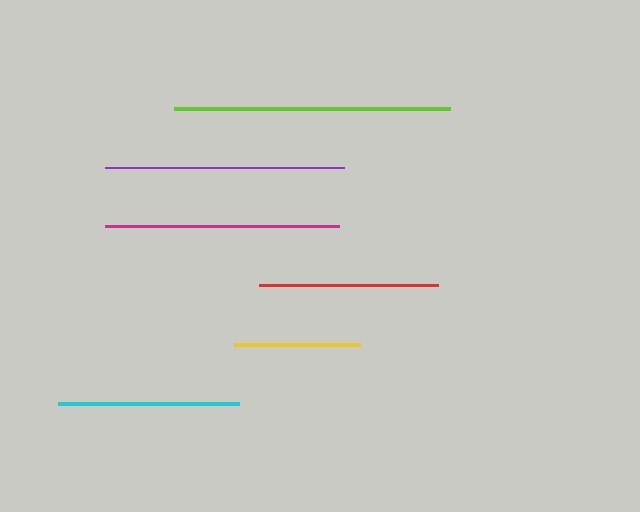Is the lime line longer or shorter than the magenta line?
The lime line is longer than the magenta line.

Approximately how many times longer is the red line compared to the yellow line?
The red line is approximately 1.4 times the length of the yellow line.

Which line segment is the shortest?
The yellow line is the shortest at approximately 126 pixels.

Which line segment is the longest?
The lime line is the longest at approximately 275 pixels.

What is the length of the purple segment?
The purple segment is approximately 239 pixels long.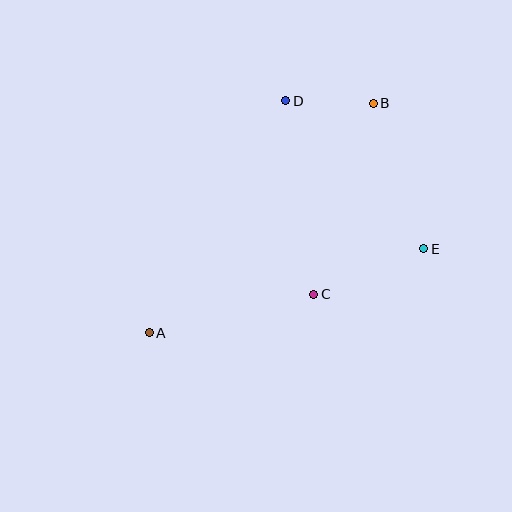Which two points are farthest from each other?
Points A and B are farthest from each other.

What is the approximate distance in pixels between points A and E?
The distance between A and E is approximately 287 pixels.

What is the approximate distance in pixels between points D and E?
The distance between D and E is approximately 202 pixels.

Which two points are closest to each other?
Points B and D are closest to each other.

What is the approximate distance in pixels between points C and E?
The distance between C and E is approximately 119 pixels.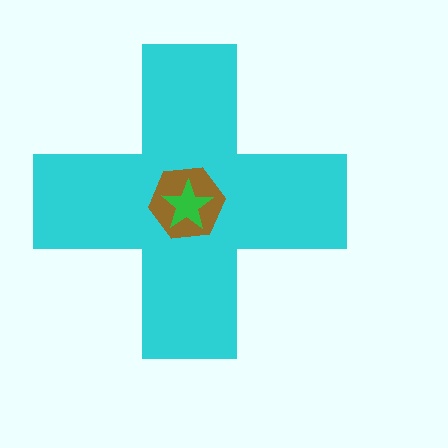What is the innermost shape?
The green star.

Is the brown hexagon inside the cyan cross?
Yes.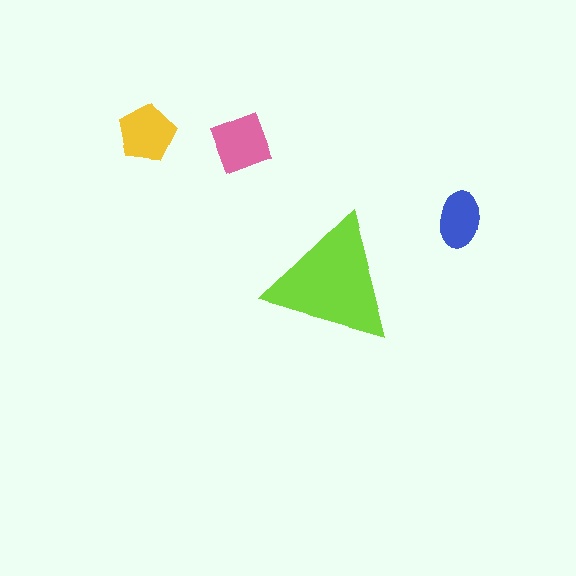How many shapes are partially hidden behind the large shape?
0 shapes are partially hidden.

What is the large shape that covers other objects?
A lime triangle.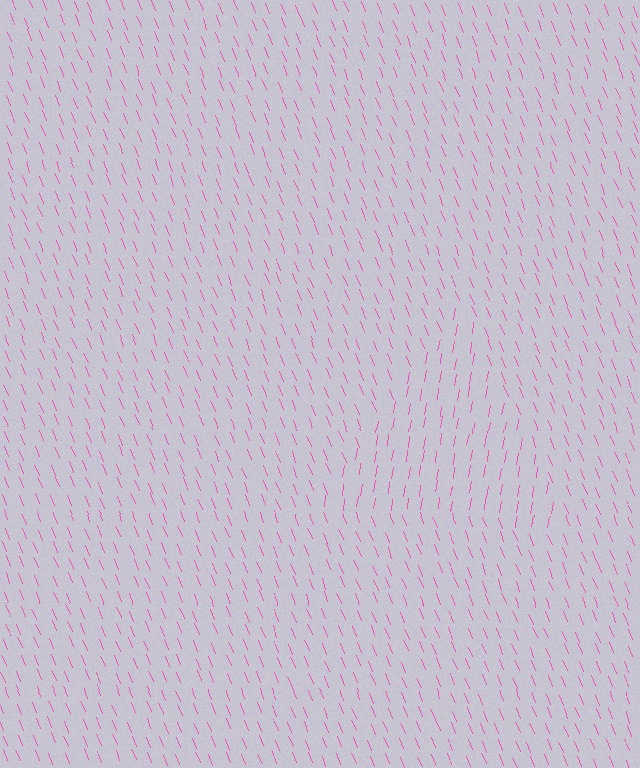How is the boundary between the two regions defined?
The boundary is defined purely by a change in line orientation (approximately 32 degrees difference). All lines are the same color and thickness.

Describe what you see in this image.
The image is filled with small pink line segments. A triangle region in the image has lines oriented differently from the surrounding lines, creating a visible texture boundary.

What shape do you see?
I see a triangle.